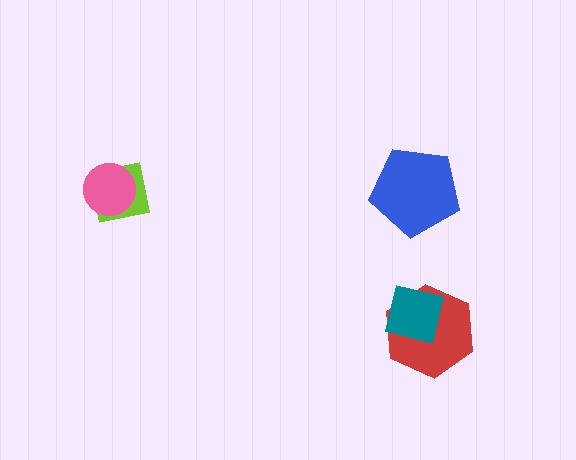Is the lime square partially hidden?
Yes, it is partially covered by another shape.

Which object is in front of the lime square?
The pink circle is in front of the lime square.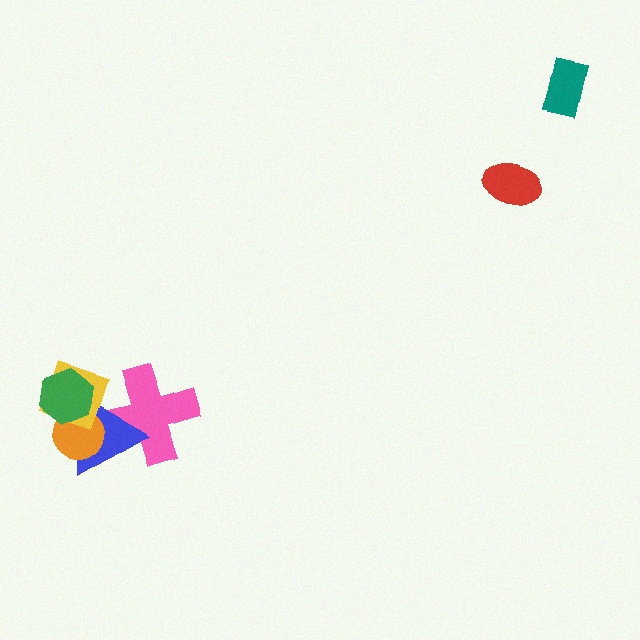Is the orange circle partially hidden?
Yes, it is partially covered by another shape.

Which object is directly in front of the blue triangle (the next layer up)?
The orange circle is directly in front of the blue triangle.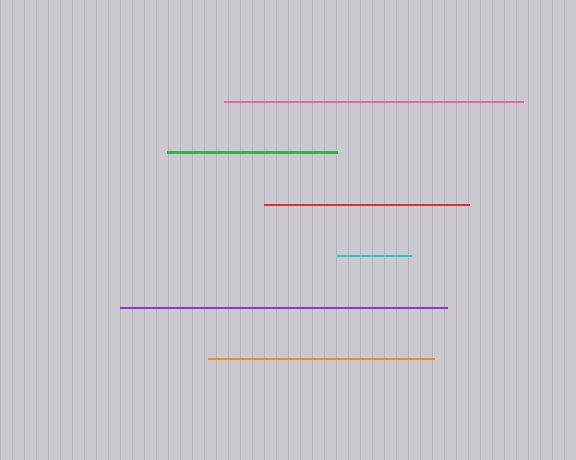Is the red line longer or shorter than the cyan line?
The red line is longer than the cyan line.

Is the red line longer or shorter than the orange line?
The orange line is longer than the red line.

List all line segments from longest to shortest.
From longest to shortest: purple, pink, orange, red, green, cyan.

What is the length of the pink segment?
The pink segment is approximately 299 pixels long.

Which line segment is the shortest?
The cyan line is the shortest at approximately 74 pixels.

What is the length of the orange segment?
The orange segment is approximately 226 pixels long.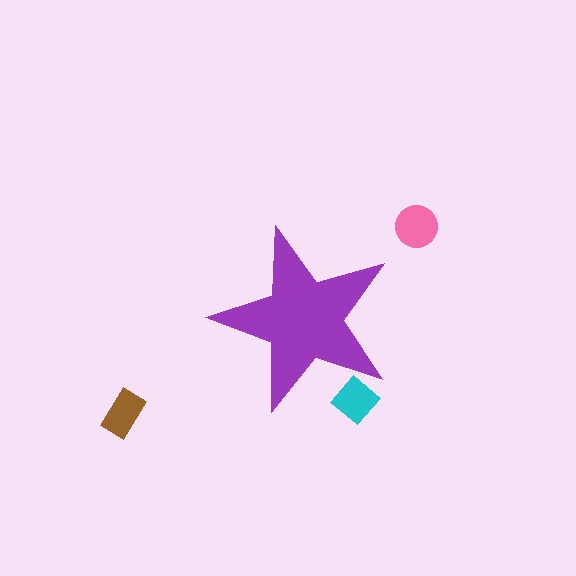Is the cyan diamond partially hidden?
Yes, the cyan diamond is partially hidden behind the purple star.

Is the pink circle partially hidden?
No, the pink circle is fully visible.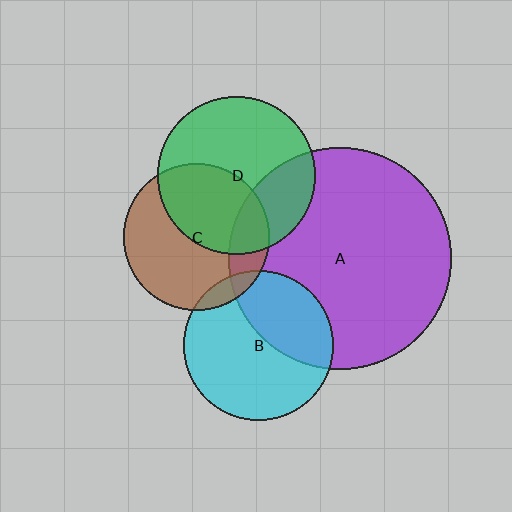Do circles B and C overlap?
Yes.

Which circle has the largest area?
Circle A (purple).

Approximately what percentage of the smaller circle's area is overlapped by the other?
Approximately 10%.